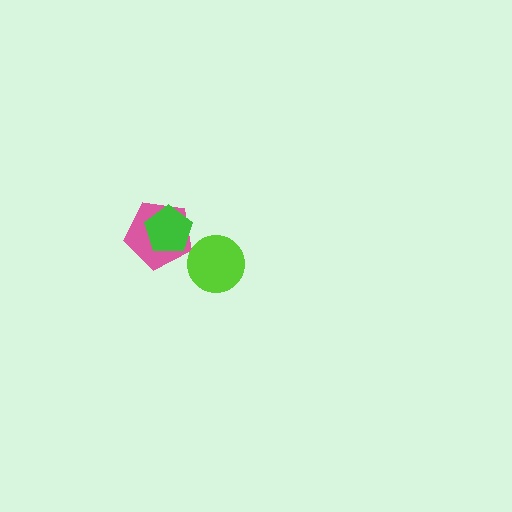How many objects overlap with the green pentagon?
1 object overlaps with the green pentagon.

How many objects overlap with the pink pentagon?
1 object overlaps with the pink pentagon.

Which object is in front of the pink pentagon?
The green pentagon is in front of the pink pentagon.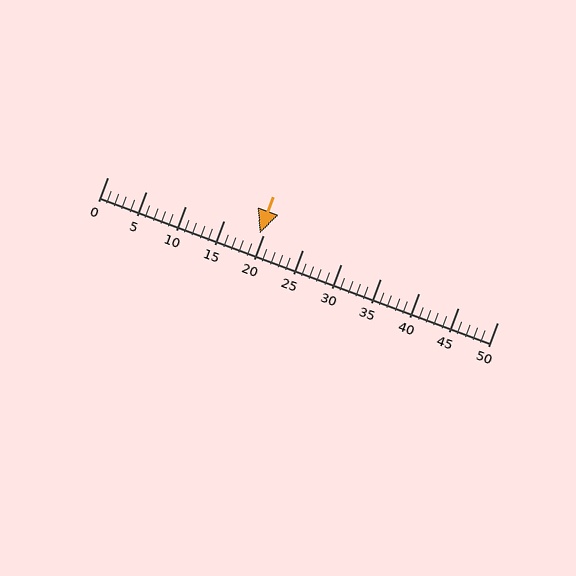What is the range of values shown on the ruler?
The ruler shows values from 0 to 50.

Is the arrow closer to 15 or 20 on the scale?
The arrow is closer to 20.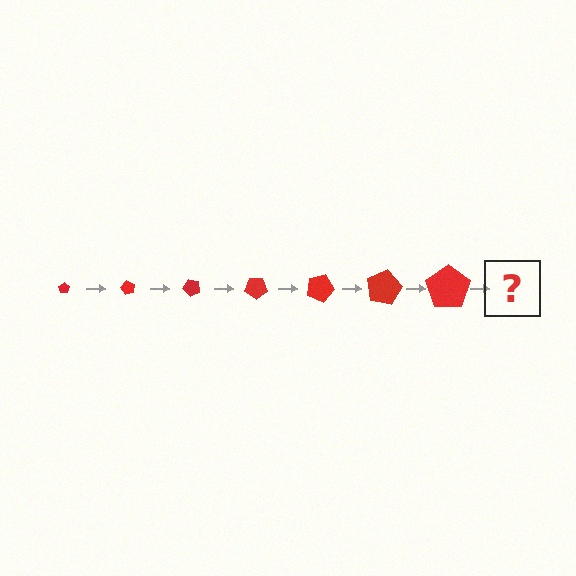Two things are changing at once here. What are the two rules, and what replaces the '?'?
The two rules are that the pentagon grows larger each step and it rotates 60 degrees each step. The '?' should be a pentagon, larger than the previous one and rotated 420 degrees from the start.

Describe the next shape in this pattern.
It should be a pentagon, larger than the previous one and rotated 420 degrees from the start.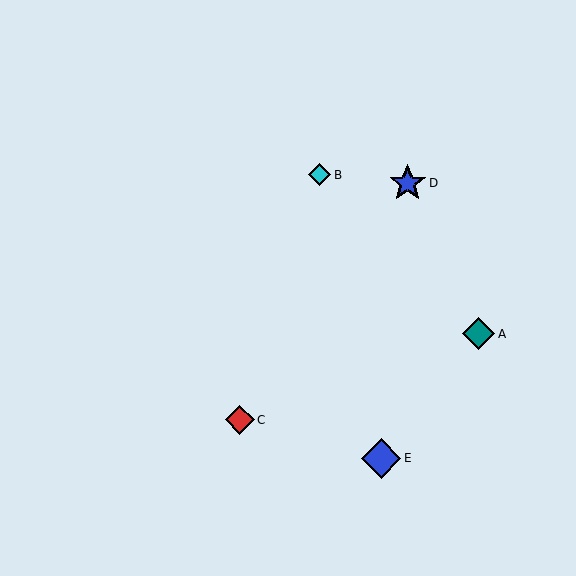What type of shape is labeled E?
Shape E is a blue diamond.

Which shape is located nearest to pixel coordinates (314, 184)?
The cyan diamond (labeled B) at (320, 175) is nearest to that location.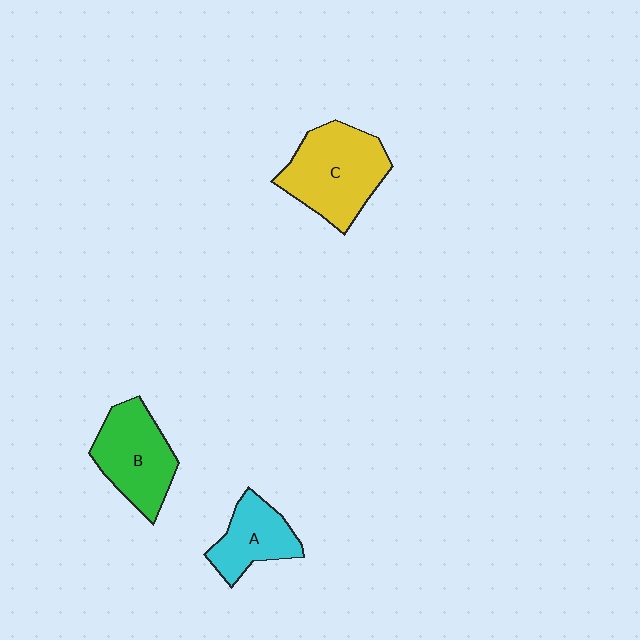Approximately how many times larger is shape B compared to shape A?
Approximately 1.4 times.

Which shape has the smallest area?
Shape A (cyan).